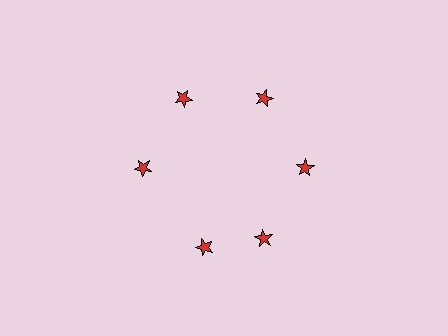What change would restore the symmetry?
The symmetry would be restored by rotating it back into even spacing with its neighbors so that all 6 stars sit at equal angles and equal distance from the center.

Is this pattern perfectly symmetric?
No. The 6 red stars are arranged in a ring, but one element near the 7 o'clock position is rotated out of alignment along the ring, breaking the 6-fold rotational symmetry.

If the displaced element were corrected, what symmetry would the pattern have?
It would have 6-fold rotational symmetry — the pattern would map onto itself every 60 degrees.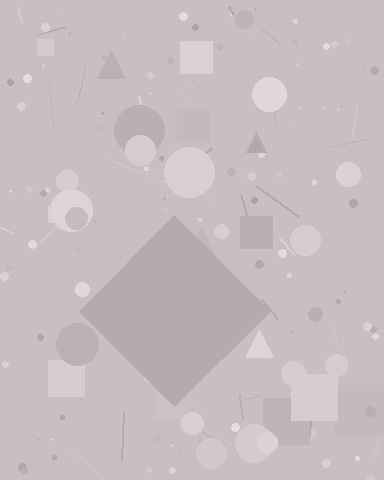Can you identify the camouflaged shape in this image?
The camouflaged shape is a diamond.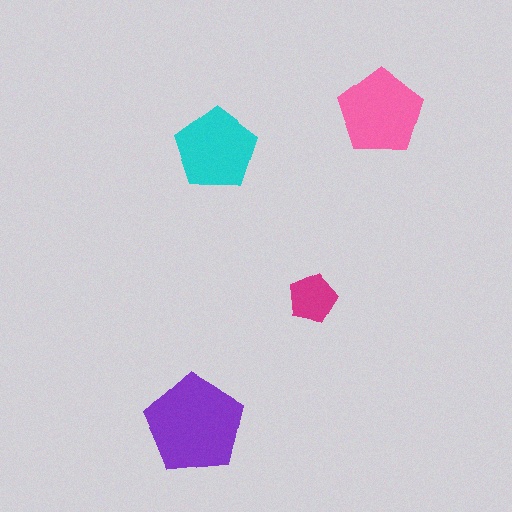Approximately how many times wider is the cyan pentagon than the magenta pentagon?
About 1.5 times wider.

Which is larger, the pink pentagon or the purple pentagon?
The purple one.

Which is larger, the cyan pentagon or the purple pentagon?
The purple one.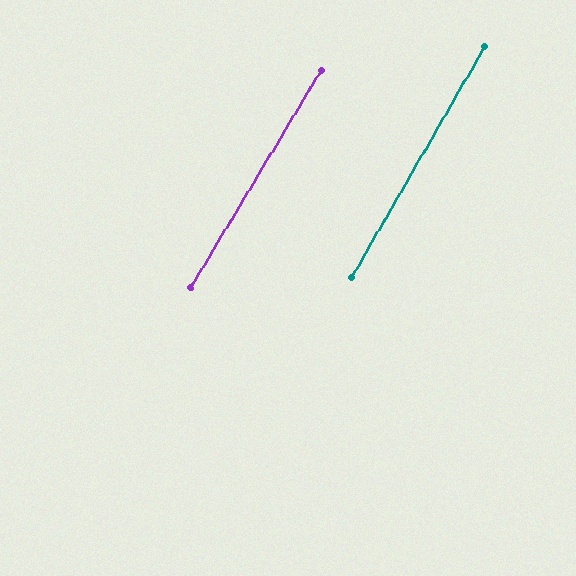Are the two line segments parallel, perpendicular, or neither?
Parallel — their directions differ by only 1.0°.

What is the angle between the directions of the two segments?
Approximately 1 degree.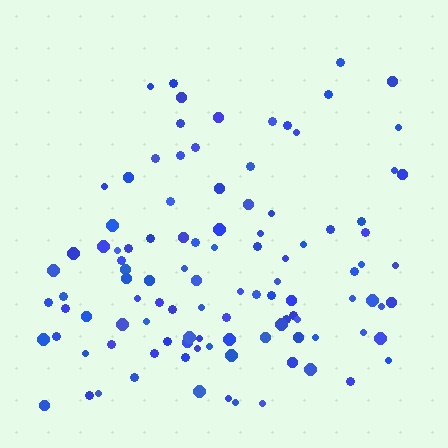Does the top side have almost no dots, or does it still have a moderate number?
Still a moderate number, just noticeably fewer than the bottom.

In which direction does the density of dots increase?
From top to bottom, with the bottom side densest.